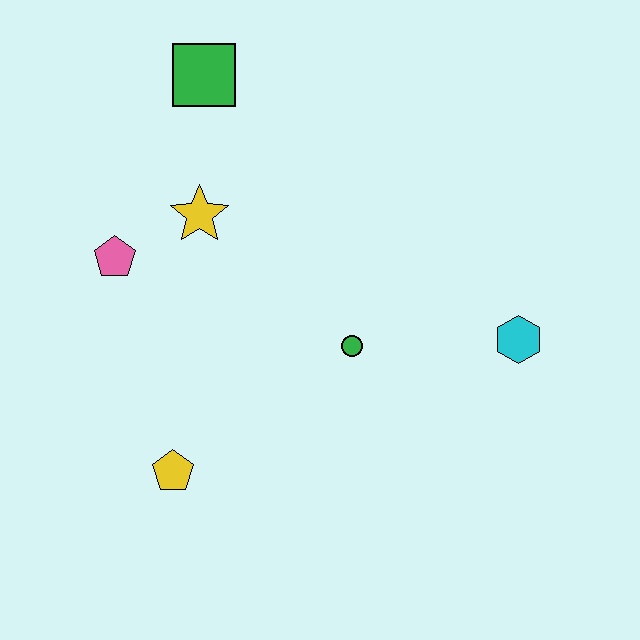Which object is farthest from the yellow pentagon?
The green square is farthest from the yellow pentagon.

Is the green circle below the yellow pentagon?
No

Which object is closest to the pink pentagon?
The yellow star is closest to the pink pentagon.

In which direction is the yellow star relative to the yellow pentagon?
The yellow star is above the yellow pentagon.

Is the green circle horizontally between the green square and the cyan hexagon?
Yes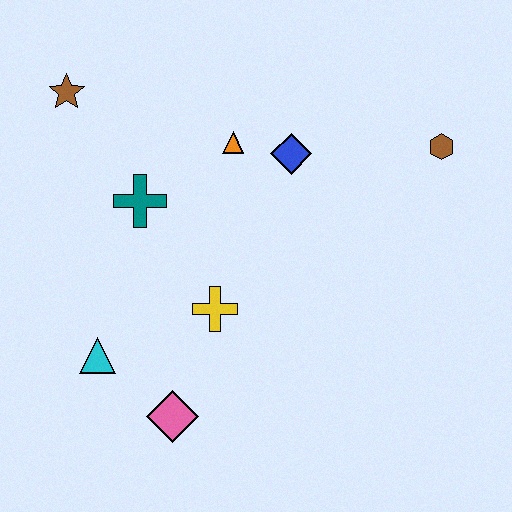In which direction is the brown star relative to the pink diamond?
The brown star is above the pink diamond.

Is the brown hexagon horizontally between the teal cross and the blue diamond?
No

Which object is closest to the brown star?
The teal cross is closest to the brown star.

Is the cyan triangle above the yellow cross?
No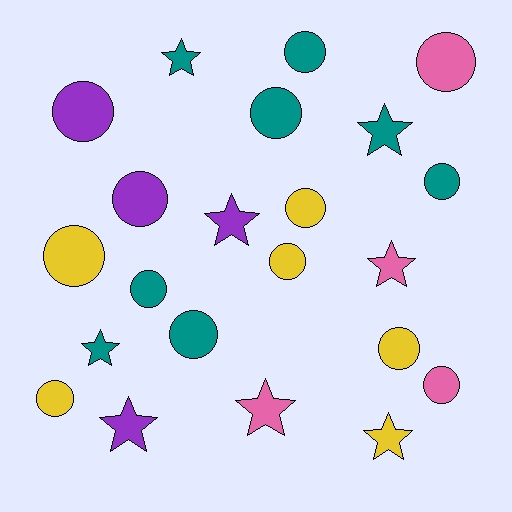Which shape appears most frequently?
Circle, with 14 objects.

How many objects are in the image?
There are 22 objects.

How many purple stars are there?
There are 2 purple stars.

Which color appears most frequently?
Teal, with 8 objects.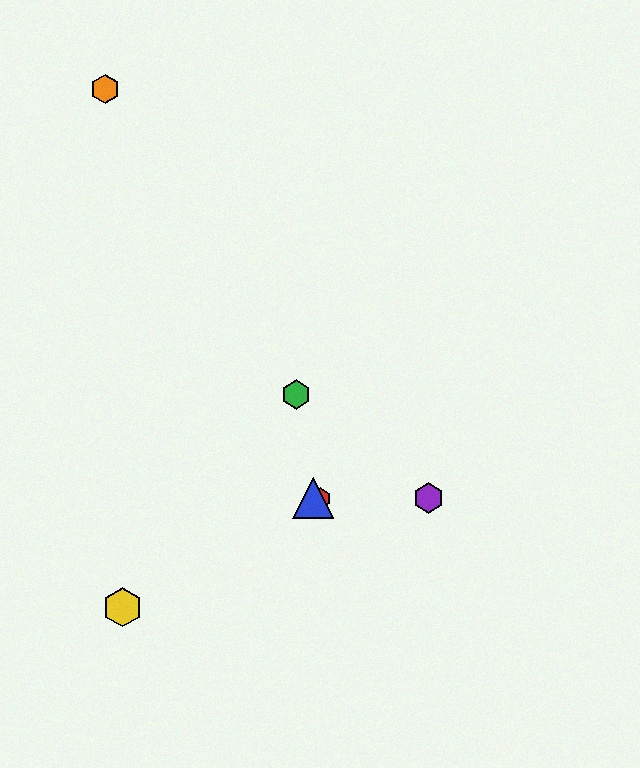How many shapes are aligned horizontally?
3 shapes (the red hexagon, the blue triangle, the purple hexagon) are aligned horizontally.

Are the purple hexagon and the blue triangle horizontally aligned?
Yes, both are at y≈498.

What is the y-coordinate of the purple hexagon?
The purple hexagon is at y≈498.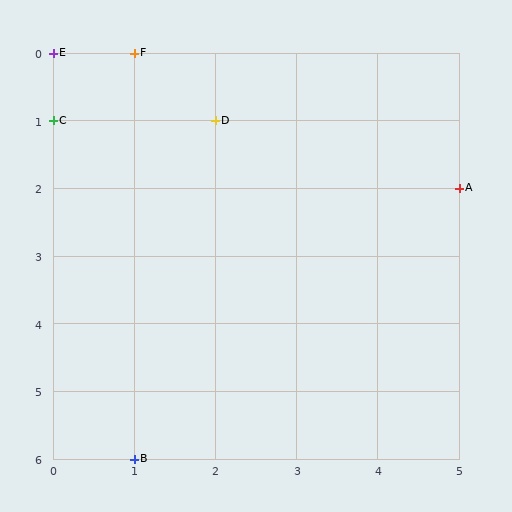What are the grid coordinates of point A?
Point A is at grid coordinates (5, 2).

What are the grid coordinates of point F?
Point F is at grid coordinates (1, 0).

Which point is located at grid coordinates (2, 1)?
Point D is at (2, 1).